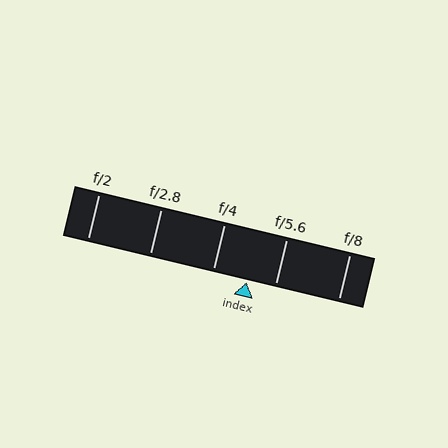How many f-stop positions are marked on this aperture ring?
There are 5 f-stop positions marked.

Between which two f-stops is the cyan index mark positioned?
The index mark is between f/4 and f/5.6.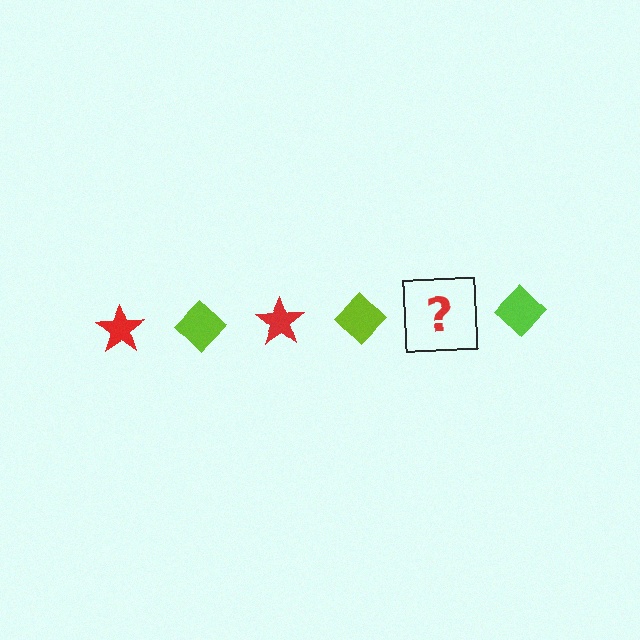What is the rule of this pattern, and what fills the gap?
The rule is that the pattern alternates between red star and lime diamond. The gap should be filled with a red star.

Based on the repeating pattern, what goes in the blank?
The blank should be a red star.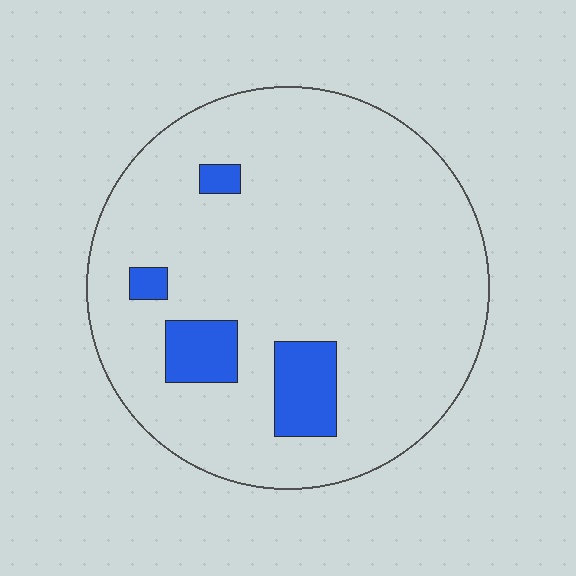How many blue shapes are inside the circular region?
4.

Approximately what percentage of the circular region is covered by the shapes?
Approximately 10%.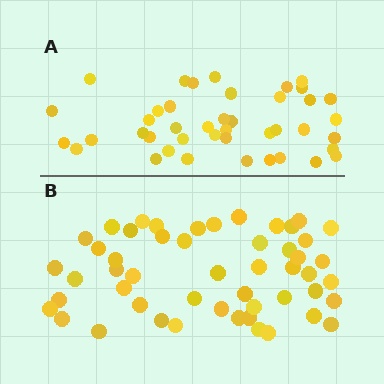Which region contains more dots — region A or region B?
Region B (the bottom region) has more dots.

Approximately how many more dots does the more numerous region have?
Region B has roughly 8 or so more dots than region A.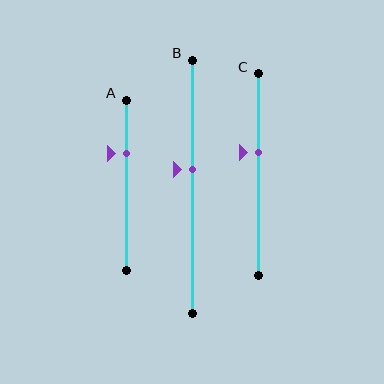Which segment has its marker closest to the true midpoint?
Segment B has its marker closest to the true midpoint.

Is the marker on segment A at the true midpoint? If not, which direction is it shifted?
No, the marker on segment A is shifted upward by about 19% of the segment length.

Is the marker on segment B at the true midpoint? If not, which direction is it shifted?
No, the marker on segment B is shifted upward by about 7% of the segment length.